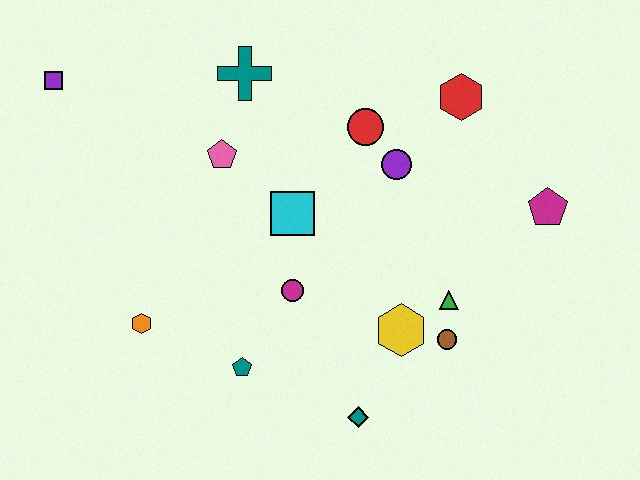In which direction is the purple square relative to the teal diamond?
The purple square is above the teal diamond.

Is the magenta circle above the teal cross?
No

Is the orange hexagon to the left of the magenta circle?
Yes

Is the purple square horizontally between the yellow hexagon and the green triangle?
No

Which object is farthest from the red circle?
The purple square is farthest from the red circle.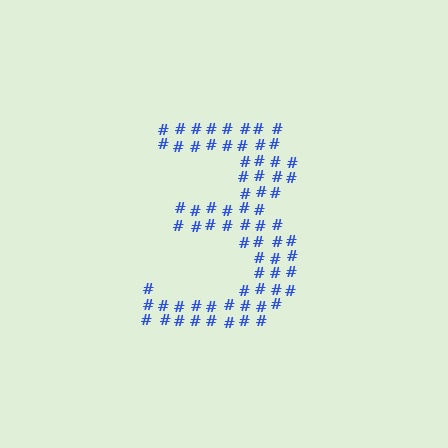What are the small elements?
The small elements are hash symbols.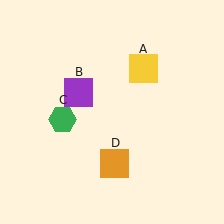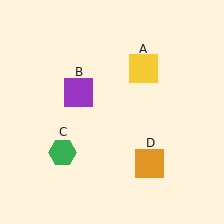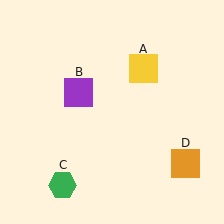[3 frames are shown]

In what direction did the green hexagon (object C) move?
The green hexagon (object C) moved down.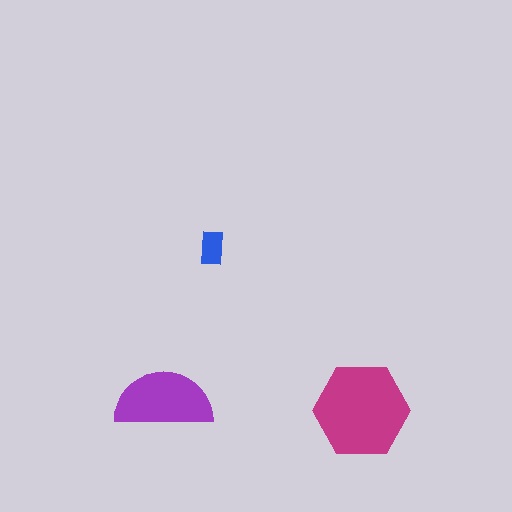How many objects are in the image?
There are 3 objects in the image.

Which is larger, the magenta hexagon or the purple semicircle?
The magenta hexagon.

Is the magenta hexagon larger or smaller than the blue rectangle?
Larger.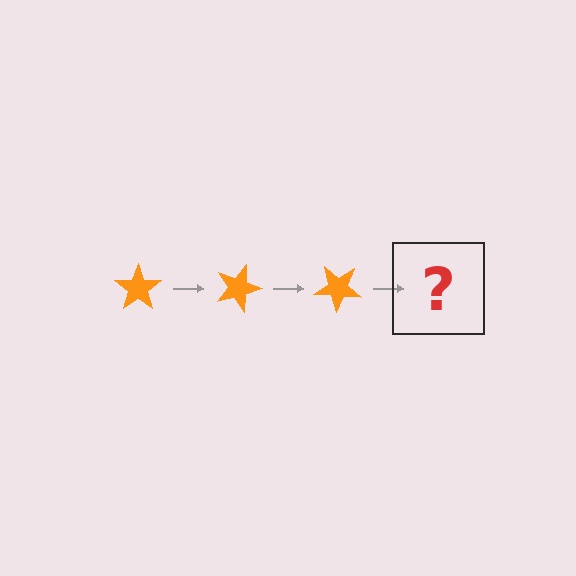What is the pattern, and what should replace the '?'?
The pattern is that the star rotates 20 degrees each step. The '?' should be an orange star rotated 60 degrees.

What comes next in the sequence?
The next element should be an orange star rotated 60 degrees.